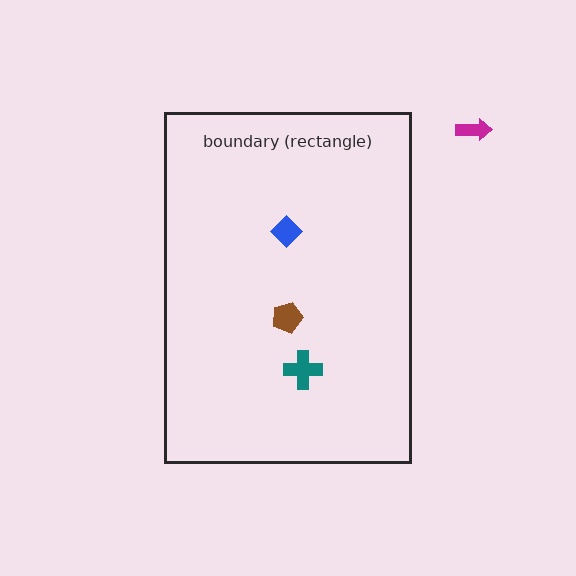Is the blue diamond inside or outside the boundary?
Inside.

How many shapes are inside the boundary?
3 inside, 1 outside.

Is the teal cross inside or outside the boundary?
Inside.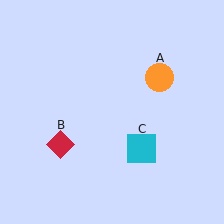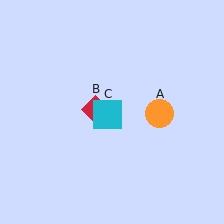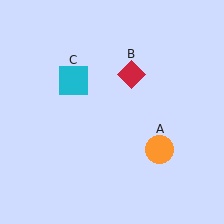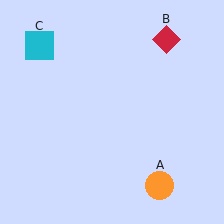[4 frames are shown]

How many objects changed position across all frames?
3 objects changed position: orange circle (object A), red diamond (object B), cyan square (object C).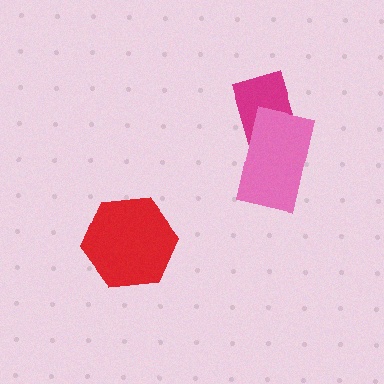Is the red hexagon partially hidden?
No, no other shape covers it.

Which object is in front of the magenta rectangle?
The pink rectangle is in front of the magenta rectangle.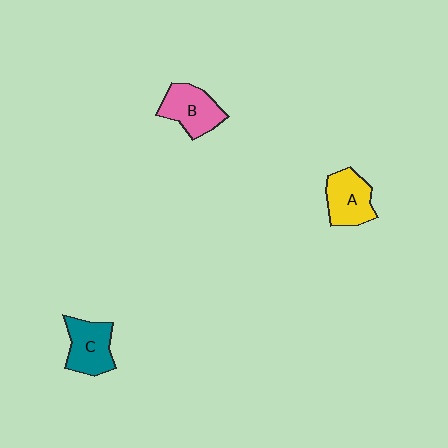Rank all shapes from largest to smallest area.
From largest to smallest: B (pink), C (teal), A (yellow).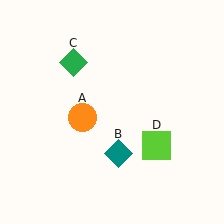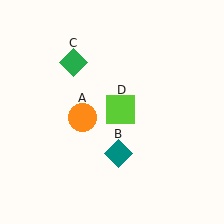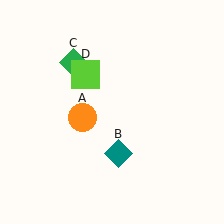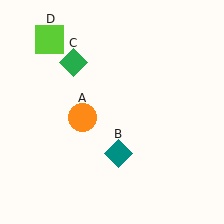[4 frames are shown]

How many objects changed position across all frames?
1 object changed position: lime square (object D).